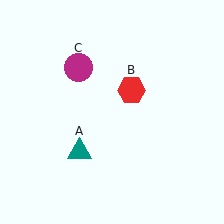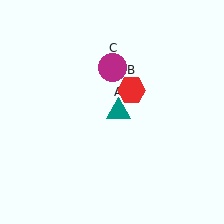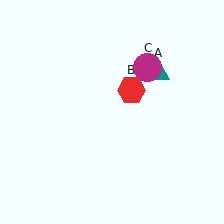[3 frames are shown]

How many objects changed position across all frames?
2 objects changed position: teal triangle (object A), magenta circle (object C).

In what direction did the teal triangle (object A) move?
The teal triangle (object A) moved up and to the right.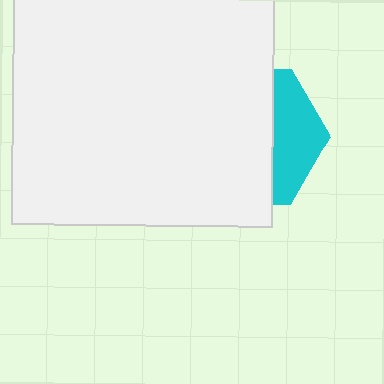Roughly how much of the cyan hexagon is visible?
A small part of it is visible (roughly 31%).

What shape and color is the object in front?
The object in front is a white rectangle.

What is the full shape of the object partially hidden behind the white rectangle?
The partially hidden object is a cyan hexagon.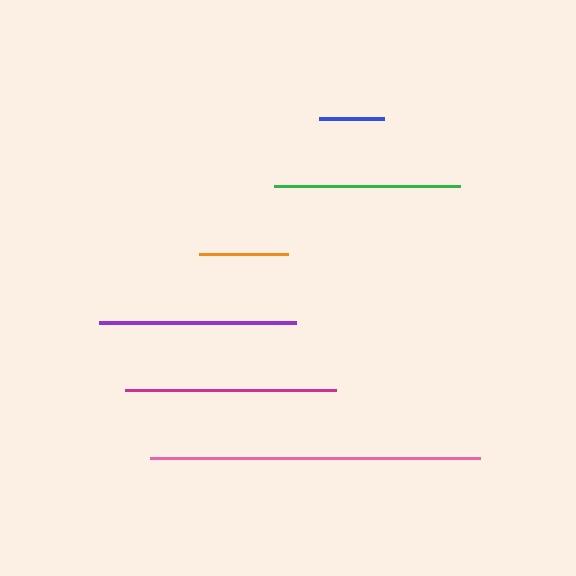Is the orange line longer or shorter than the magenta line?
The magenta line is longer than the orange line.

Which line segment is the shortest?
The blue line is the shortest at approximately 66 pixels.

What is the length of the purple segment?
The purple segment is approximately 197 pixels long.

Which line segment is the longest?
The pink line is the longest at approximately 331 pixels.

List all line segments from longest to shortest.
From longest to shortest: pink, magenta, purple, green, orange, blue.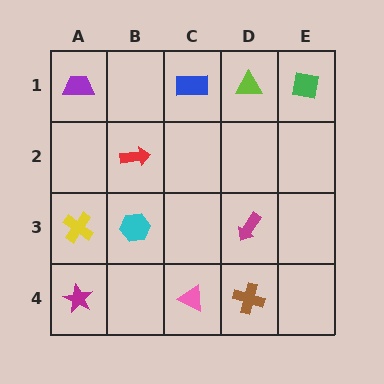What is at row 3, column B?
A cyan hexagon.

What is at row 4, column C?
A pink triangle.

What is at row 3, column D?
A magenta arrow.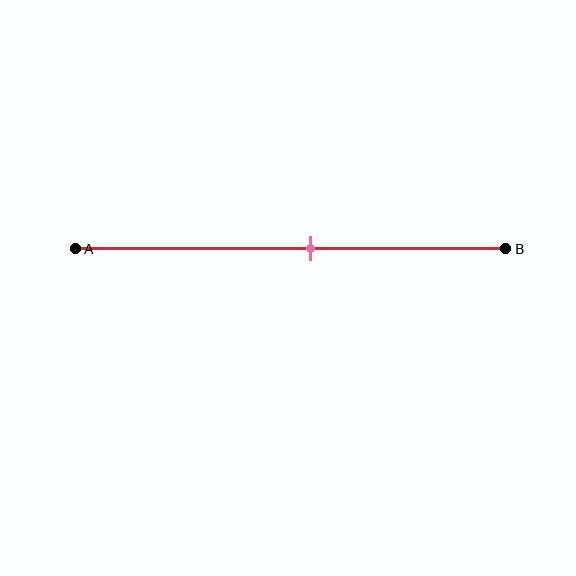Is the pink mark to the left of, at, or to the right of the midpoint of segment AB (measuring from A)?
The pink mark is to the right of the midpoint of segment AB.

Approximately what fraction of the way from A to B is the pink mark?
The pink mark is approximately 55% of the way from A to B.